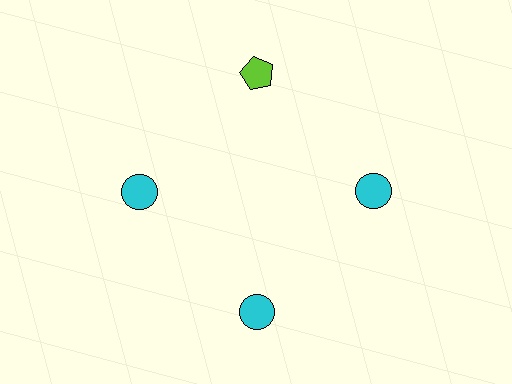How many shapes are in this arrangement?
There are 4 shapes arranged in a ring pattern.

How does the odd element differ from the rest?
It differs in both color (lime instead of cyan) and shape (pentagon instead of circle).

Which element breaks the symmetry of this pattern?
The lime pentagon at roughly the 12 o'clock position breaks the symmetry. All other shapes are cyan circles.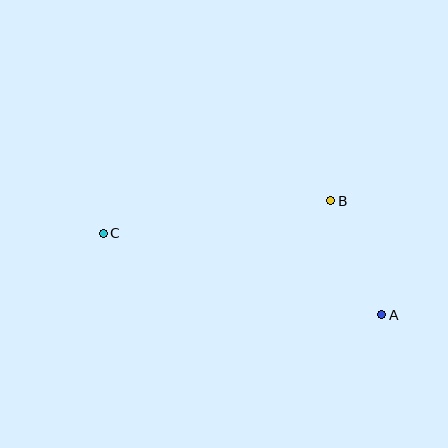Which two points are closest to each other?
Points A and B are closest to each other.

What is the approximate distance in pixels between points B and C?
The distance between B and C is approximately 230 pixels.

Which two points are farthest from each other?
Points A and C are farthest from each other.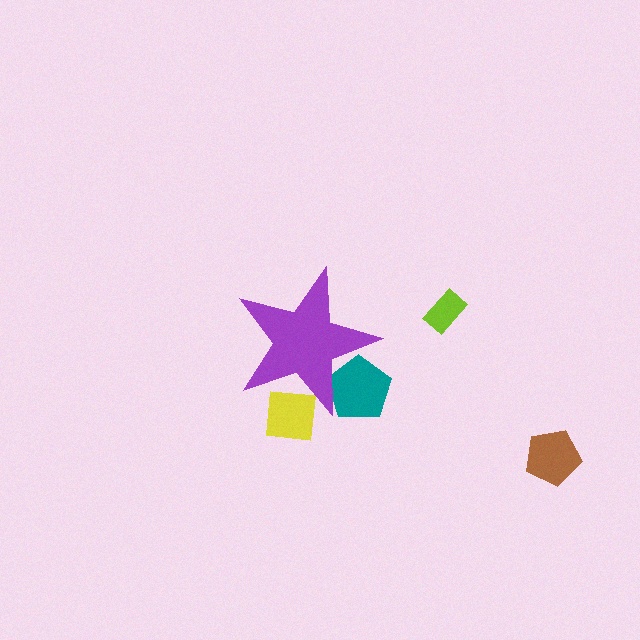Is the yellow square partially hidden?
Yes, the yellow square is partially hidden behind the purple star.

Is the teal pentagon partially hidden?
Yes, the teal pentagon is partially hidden behind the purple star.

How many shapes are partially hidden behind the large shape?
2 shapes are partially hidden.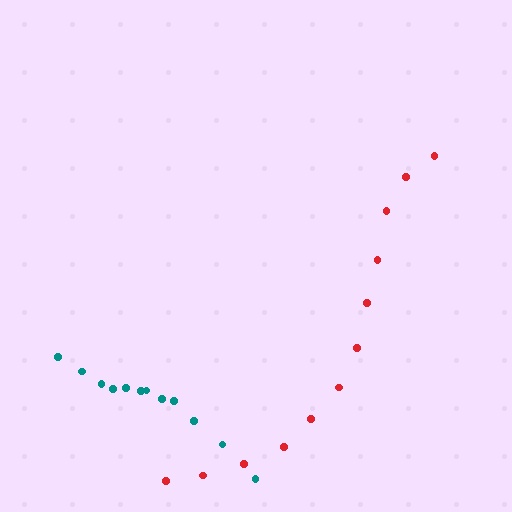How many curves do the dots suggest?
There are 2 distinct paths.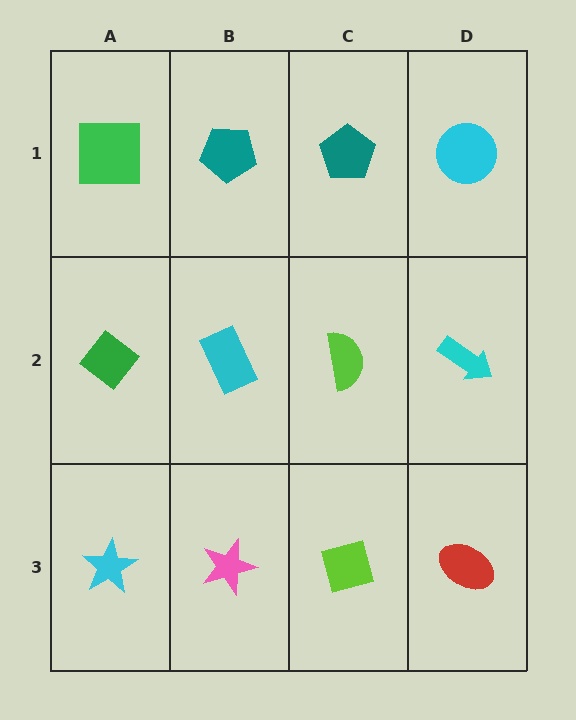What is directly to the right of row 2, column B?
A lime semicircle.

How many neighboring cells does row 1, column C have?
3.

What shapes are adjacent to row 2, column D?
A cyan circle (row 1, column D), a red ellipse (row 3, column D), a lime semicircle (row 2, column C).